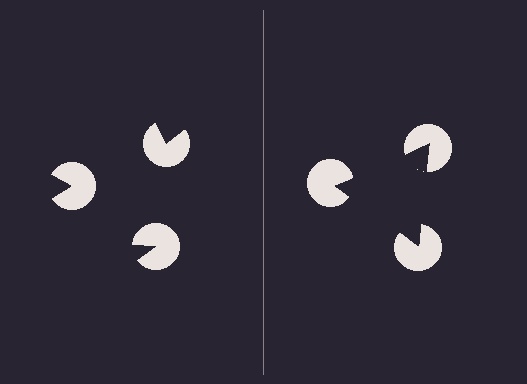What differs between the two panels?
The pac-man discs are positioned identically on both sides; only the wedge orientations differ. On the right they align to a triangle; on the left they are misaligned.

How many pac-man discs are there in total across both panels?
6 — 3 on each side.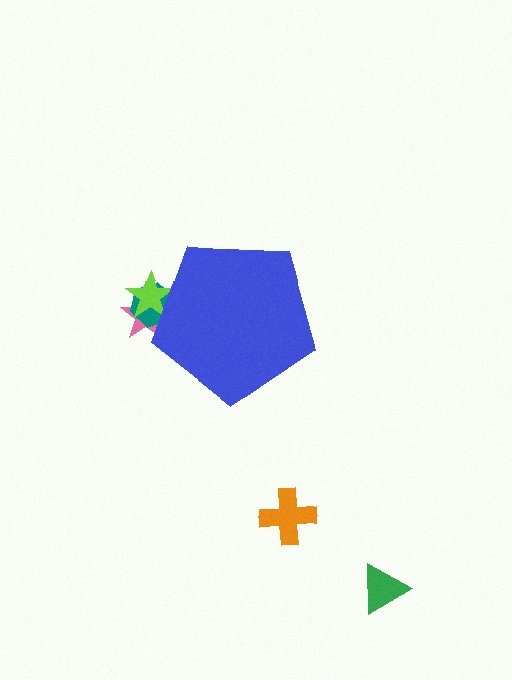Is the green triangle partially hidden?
No, the green triangle is fully visible.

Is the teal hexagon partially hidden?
Yes, the teal hexagon is partially hidden behind the blue pentagon.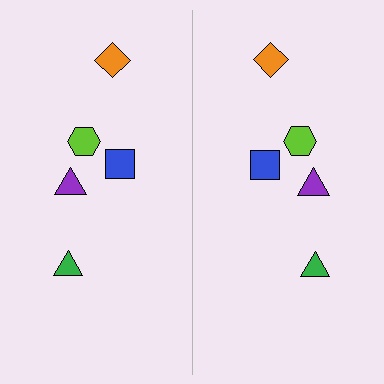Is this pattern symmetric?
Yes, this pattern has bilateral (reflection) symmetry.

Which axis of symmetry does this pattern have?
The pattern has a vertical axis of symmetry running through the center of the image.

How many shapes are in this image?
There are 10 shapes in this image.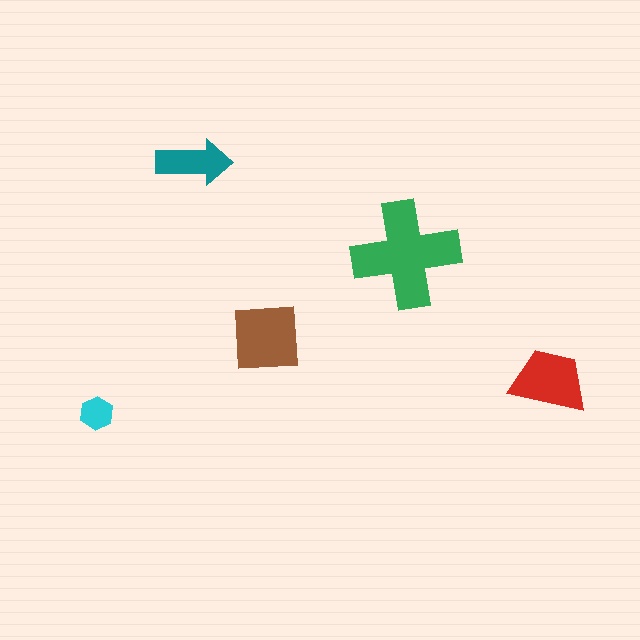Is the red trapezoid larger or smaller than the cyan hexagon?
Larger.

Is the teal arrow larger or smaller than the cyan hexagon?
Larger.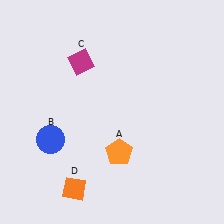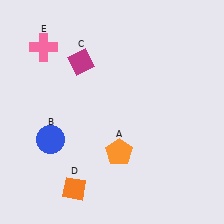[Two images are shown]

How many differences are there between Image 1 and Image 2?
There is 1 difference between the two images.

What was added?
A pink cross (E) was added in Image 2.